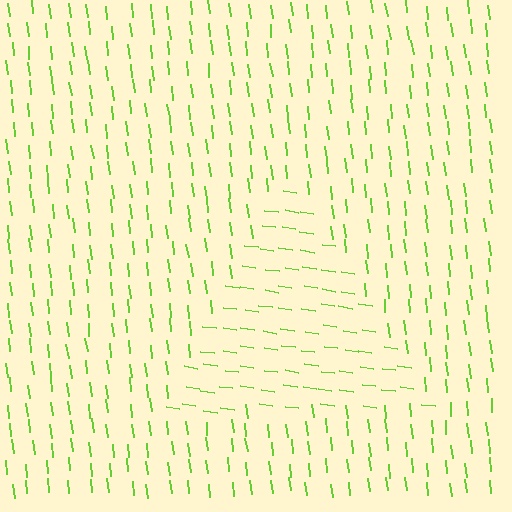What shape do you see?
I see a triangle.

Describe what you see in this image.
The image is filled with small lime line segments. A triangle region in the image has lines oriented differently from the surrounding lines, creating a visible texture boundary.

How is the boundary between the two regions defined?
The boundary is defined purely by a change in line orientation (approximately 76 degrees difference). All lines are the same color and thickness.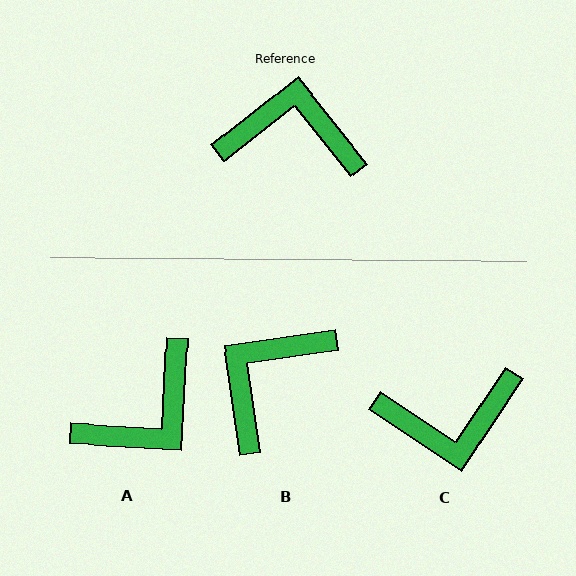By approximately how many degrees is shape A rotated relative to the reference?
Approximately 132 degrees clockwise.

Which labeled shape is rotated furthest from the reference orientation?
C, about 162 degrees away.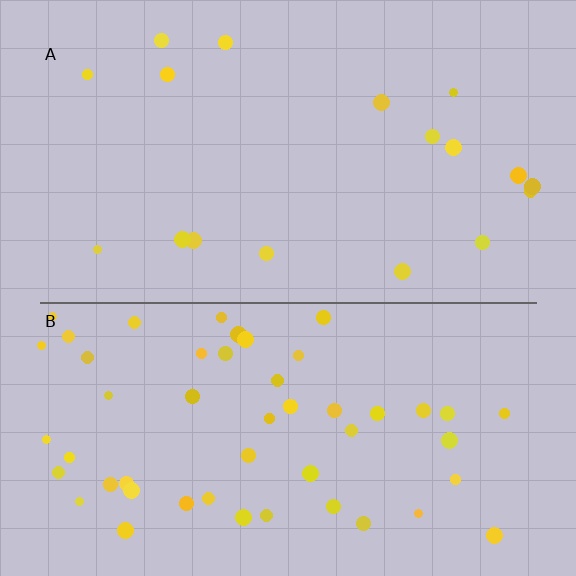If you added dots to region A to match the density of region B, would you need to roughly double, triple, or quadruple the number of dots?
Approximately triple.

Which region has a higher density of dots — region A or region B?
B (the bottom).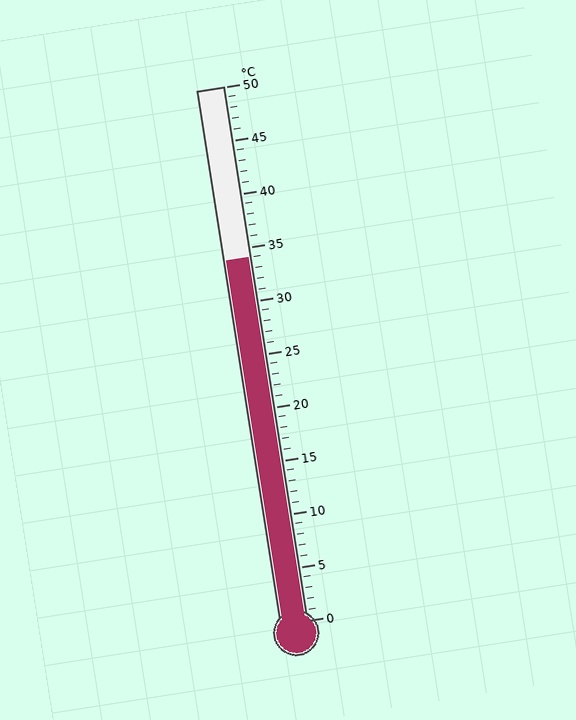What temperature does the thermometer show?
The thermometer shows approximately 34°C.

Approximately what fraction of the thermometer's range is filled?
The thermometer is filled to approximately 70% of its range.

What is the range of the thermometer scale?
The thermometer scale ranges from 0°C to 50°C.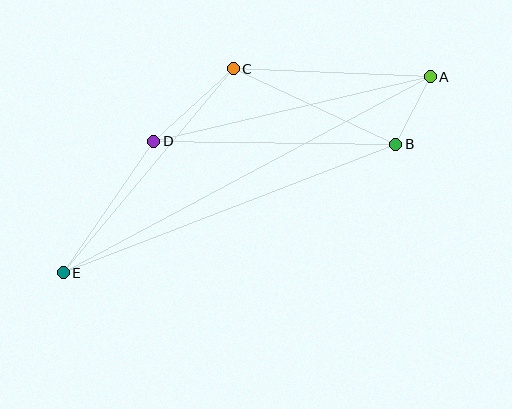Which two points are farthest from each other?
Points A and E are farthest from each other.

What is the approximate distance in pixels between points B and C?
The distance between B and C is approximately 179 pixels.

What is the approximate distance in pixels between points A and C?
The distance between A and C is approximately 197 pixels.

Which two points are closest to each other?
Points A and B are closest to each other.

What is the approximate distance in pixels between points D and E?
The distance between D and E is approximately 160 pixels.